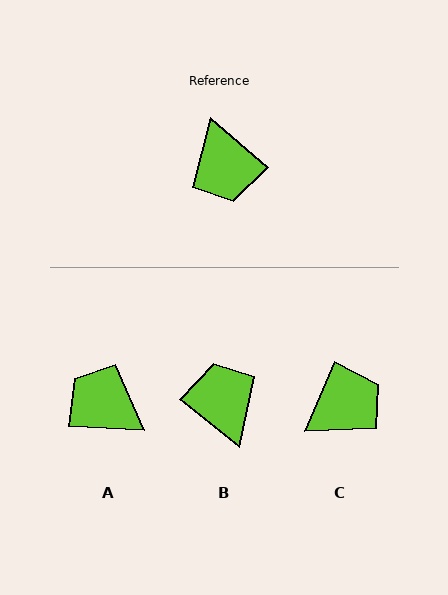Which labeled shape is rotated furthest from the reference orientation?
B, about 178 degrees away.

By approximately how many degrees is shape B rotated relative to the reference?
Approximately 178 degrees clockwise.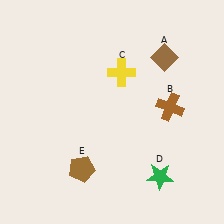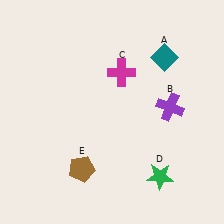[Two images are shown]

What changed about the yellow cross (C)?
In Image 1, C is yellow. In Image 2, it changed to magenta.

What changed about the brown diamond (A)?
In Image 1, A is brown. In Image 2, it changed to teal.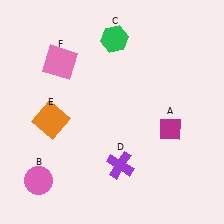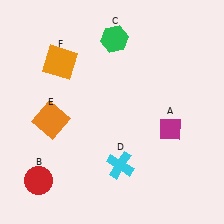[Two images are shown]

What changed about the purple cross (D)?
In Image 1, D is purple. In Image 2, it changed to cyan.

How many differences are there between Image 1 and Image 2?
There are 3 differences between the two images.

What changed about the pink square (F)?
In Image 1, F is pink. In Image 2, it changed to orange.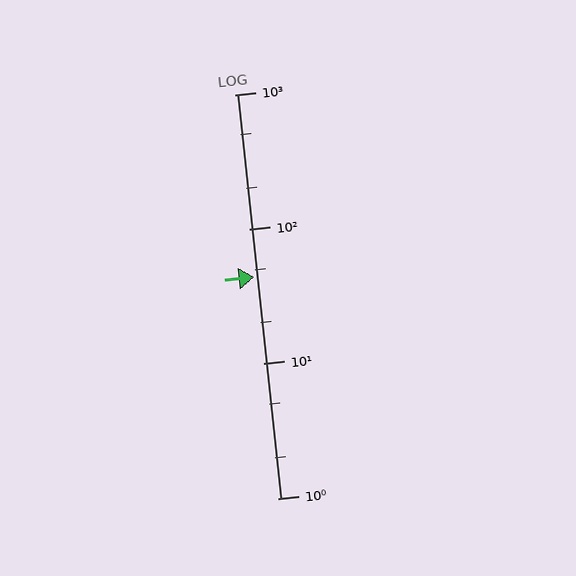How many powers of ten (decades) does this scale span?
The scale spans 3 decades, from 1 to 1000.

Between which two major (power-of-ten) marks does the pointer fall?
The pointer is between 10 and 100.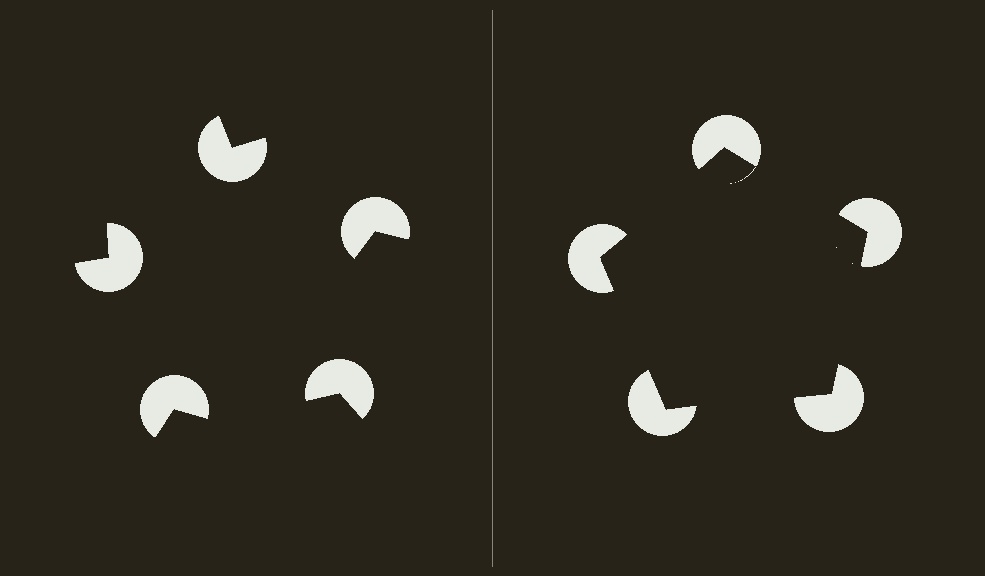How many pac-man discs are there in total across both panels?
10 — 5 on each side.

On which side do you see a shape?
An illusory pentagon appears on the right side. On the left side the wedge cuts are rotated, so no coherent shape forms.